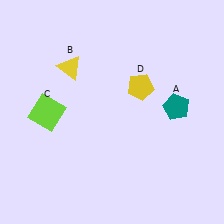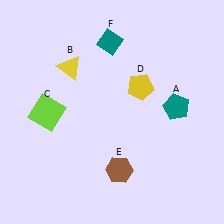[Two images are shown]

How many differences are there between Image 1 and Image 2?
There are 2 differences between the two images.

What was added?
A brown hexagon (E), a teal diamond (F) were added in Image 2.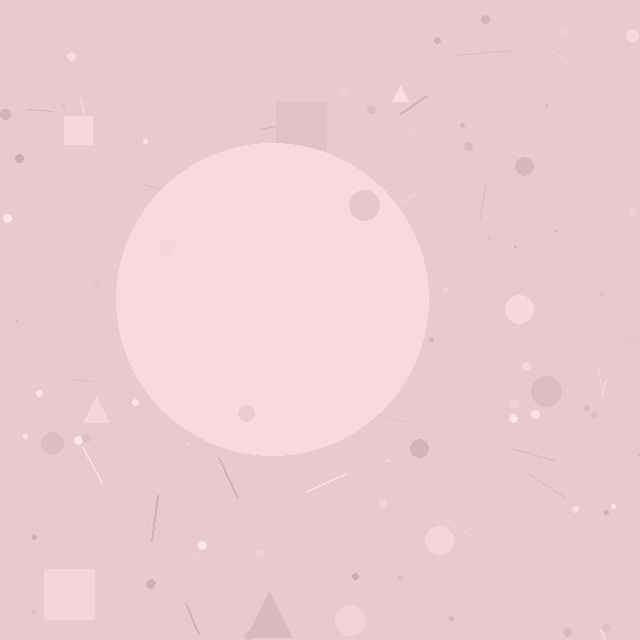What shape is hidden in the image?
A circle is hidden in the image.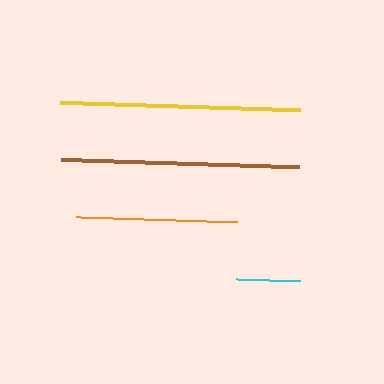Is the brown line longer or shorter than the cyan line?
The brown line is longer than the cyan line.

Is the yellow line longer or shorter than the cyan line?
The yellow line is longer than the cyan line.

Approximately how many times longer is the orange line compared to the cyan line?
The orange line is approximately 2.5 times the length of the cyan line.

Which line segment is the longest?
The yellow line is the longest at approximately 240 pixels.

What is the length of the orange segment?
The orange segment is approximately 161 pixels long.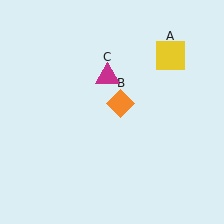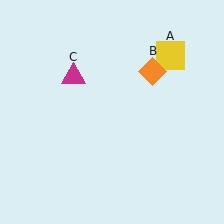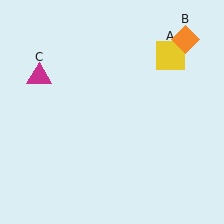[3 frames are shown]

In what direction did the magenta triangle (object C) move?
The magenta triangle (object C) moved left.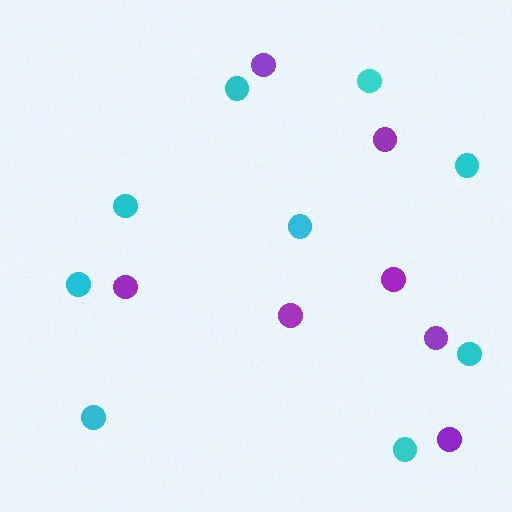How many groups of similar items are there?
There are 2 groups: one group of purple circles (7) and one group of cyan circles (9).